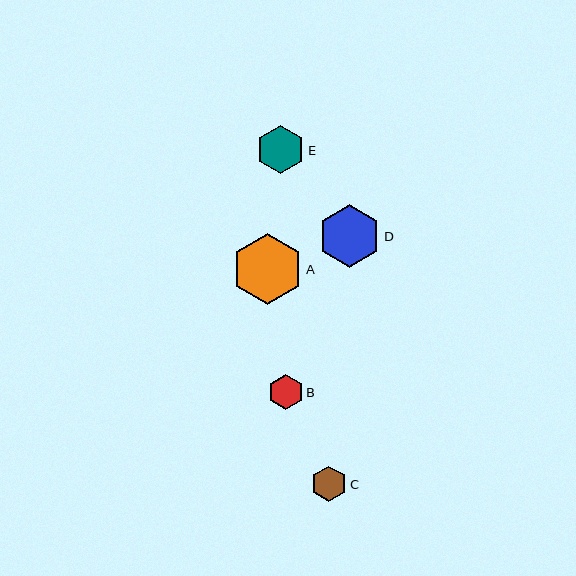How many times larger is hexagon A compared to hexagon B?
Hexagon A is approximately 2.0 times the size of hexagon B.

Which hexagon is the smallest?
Hexagon B is the smallest with a size of approximately 35 pixels.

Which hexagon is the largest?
Hexagon A is the largest with a size of approximately 71 pixels.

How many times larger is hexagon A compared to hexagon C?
Hexagon A is approximately 2.0 times the size of hexagon C.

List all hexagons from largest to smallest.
From largest to smallest: A, D, E, C, B.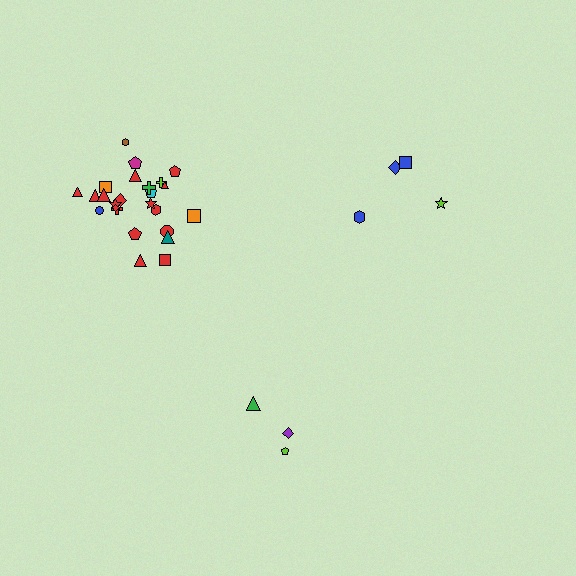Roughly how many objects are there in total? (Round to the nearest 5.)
Roughly 30 objects in total.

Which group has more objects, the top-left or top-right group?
The top-left group.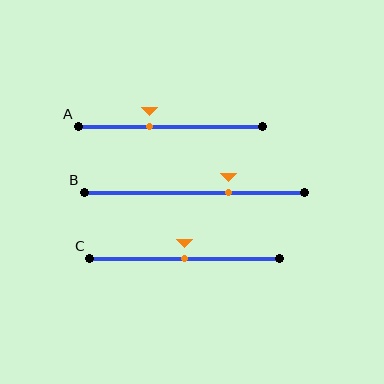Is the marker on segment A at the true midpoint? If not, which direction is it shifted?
No, the marker on segment A is shifted to the left by about 11% of the segment length.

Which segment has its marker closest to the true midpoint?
Segment C has its marker closest to the true midpoint.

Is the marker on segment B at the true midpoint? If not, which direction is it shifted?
No, the marker on segment B is shifted to the right by about 15% of the segment length.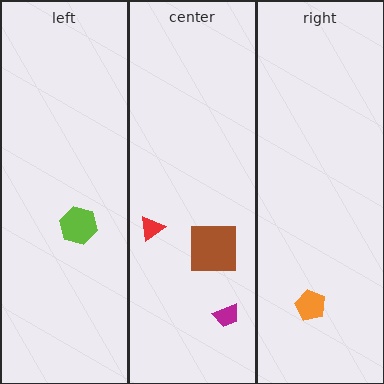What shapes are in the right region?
The orange pentagon.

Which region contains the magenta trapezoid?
The center region.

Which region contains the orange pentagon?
The right region.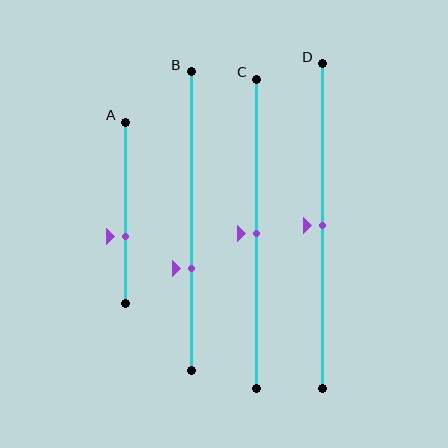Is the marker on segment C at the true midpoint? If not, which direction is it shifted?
Yes, the marker on segment C is at the true midpoint.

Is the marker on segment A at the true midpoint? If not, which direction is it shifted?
No, the marker on segment A is shifted downward by about 13% of the segment length.